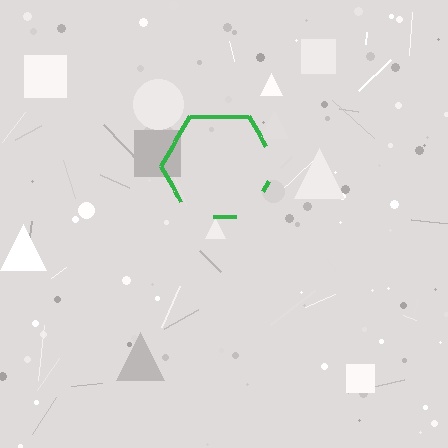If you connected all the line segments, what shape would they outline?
They would outline a hexagon.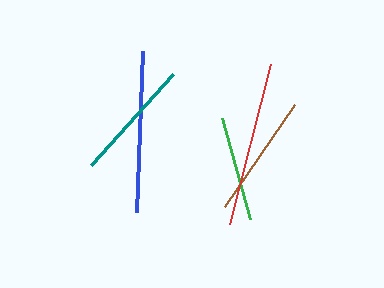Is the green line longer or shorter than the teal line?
The teal line is longer than the green line.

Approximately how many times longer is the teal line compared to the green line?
The teal line is approximately 1.2 times the length of the green line.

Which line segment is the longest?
The red line is the longest at approximately 164 pixels.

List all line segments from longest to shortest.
From longest to shortest: red, blue, brown, teal, green.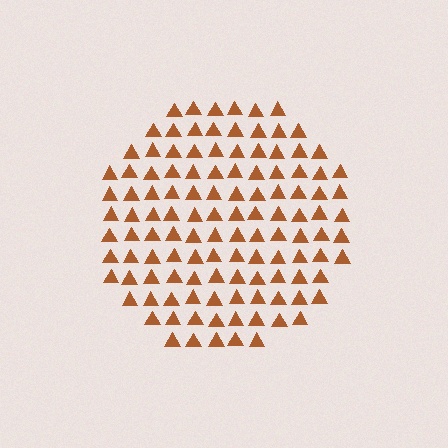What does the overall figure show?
The overall figure shows a circle.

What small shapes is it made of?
It is made of small triangles.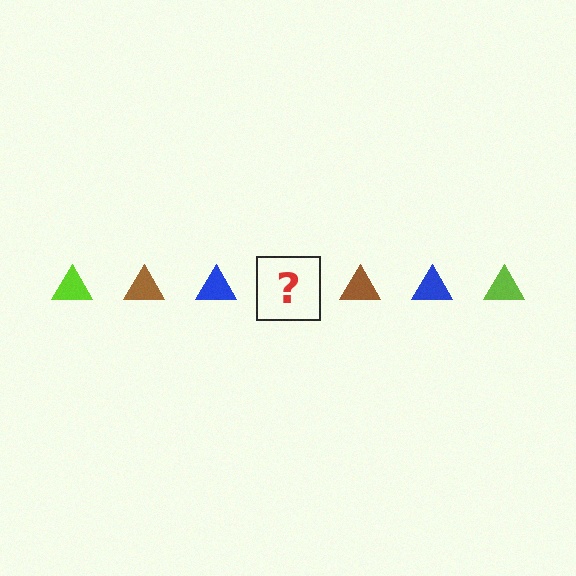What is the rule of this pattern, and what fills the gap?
The rule is that the pattern cycles through lime, brown, blue triangles. The gap should be filled with a lime triangle.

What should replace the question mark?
The question mark should be replaced with a lime triangle.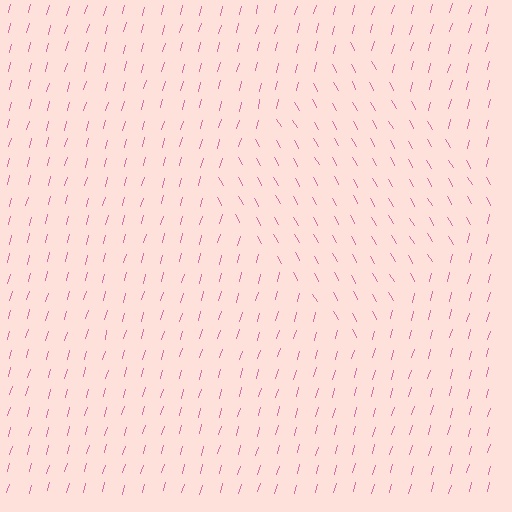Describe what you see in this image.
The image is filled with small pink line segments. A diamond region in the image has lines oriented differently from the surrounding lines, creating a visible texture boundary.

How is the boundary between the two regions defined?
The boundary is defined purely by a change in line orientation (approximately 45 degrees difference). All lines are the same color and thickness.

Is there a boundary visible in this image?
Yes, there is a texture boundary formed by a change in line orientation.